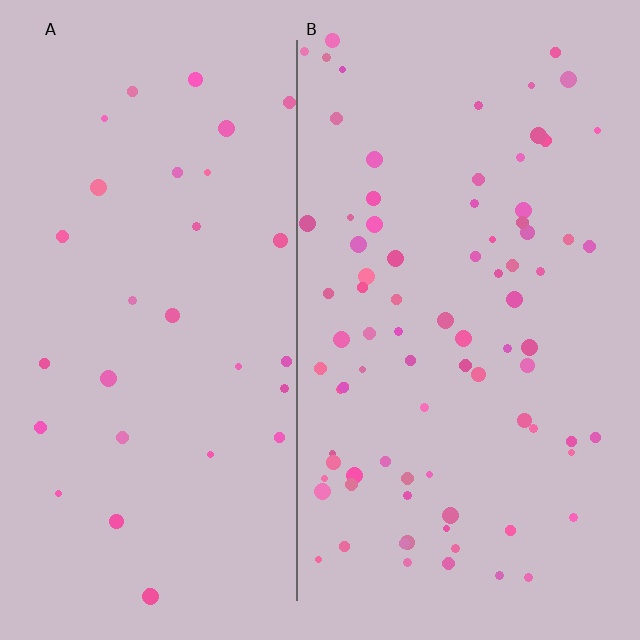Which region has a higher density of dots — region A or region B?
B (the right).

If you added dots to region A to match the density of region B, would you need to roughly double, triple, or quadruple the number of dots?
Approximately triple.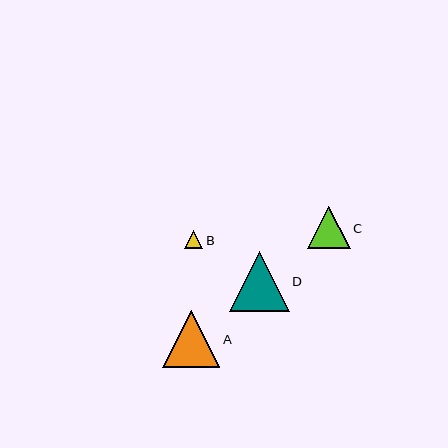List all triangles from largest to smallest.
From largest to smallest: D, A, C, B.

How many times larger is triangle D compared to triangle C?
Triangle D is approximately 1.4 times the size of triangle C.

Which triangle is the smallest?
Triangle B is the smallest with a size of approximately 18 pixels.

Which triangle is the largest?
Triangle D is the largest with a size of approximately 60 pixels.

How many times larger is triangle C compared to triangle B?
Triangle C is approximately 2.4 times the size of triangle B.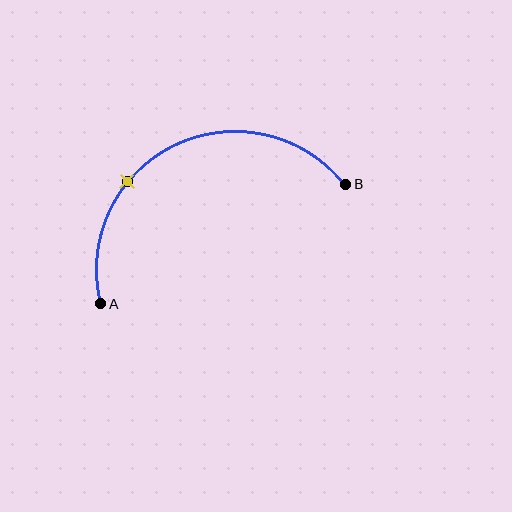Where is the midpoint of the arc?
The arc midpoint is the point on the curve farthest from the straight line joining A and B. It sits above that line.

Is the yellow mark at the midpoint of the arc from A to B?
No. The yellow mark lies on the arc but is closer to endpoint A. The arc midpoint would be at the point on the curve equidistant along the arc from both A and B.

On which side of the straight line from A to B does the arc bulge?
The arc bulges above the straight line connecting A and B.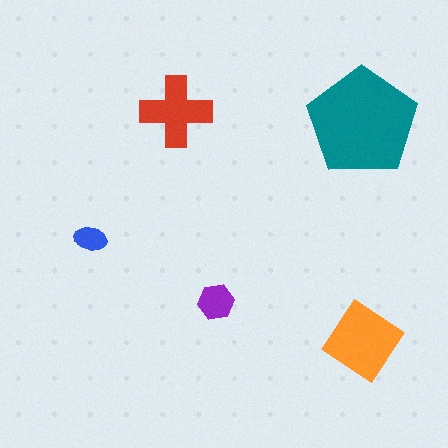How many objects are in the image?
There are 5 objects in the image.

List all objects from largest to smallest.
The teal pentagon, the orange diamond, the red cross, the purple hexagon, the blue ellipse.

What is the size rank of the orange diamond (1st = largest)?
2nd.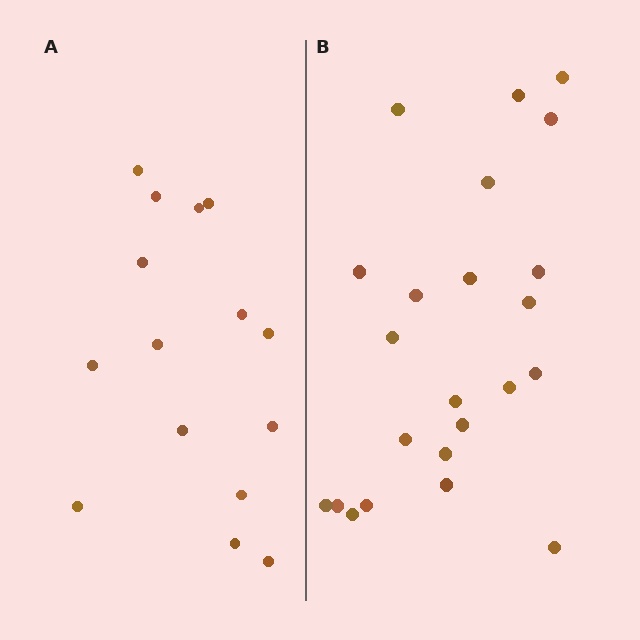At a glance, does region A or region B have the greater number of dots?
Region B (the right region) has more dots.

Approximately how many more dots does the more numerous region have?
Region B has roughly 8 or so more dots than region A.